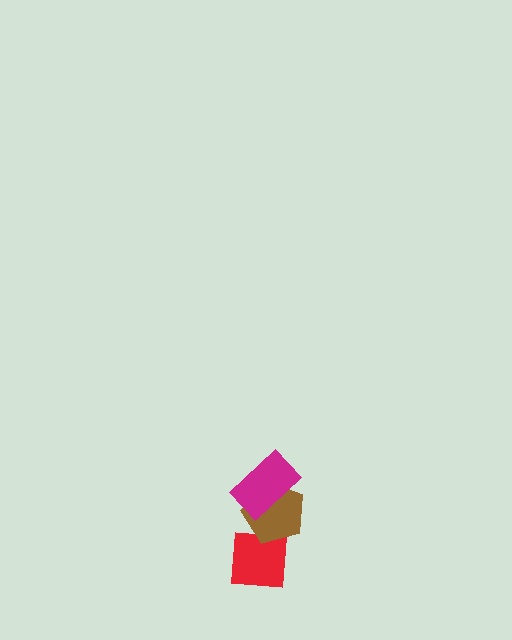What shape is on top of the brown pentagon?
The magenta rectangle is on top of the brown pentagon.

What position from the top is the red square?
The red square is 3rd from the top.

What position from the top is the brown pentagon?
The brown pentagon is 2nd from the top.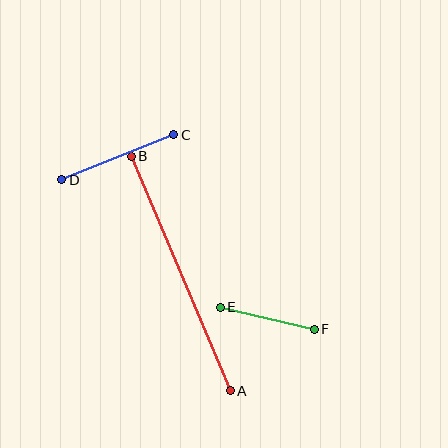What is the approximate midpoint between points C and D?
The midpoint is at approximately (118, 157) pixels.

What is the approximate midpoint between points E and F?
The midpoint is at approximately (267, 318) pixels.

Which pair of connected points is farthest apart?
Points A and B are farthest apart.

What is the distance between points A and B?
The distance is approximately 255 pixels.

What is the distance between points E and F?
The distance is approximately 96 pixels.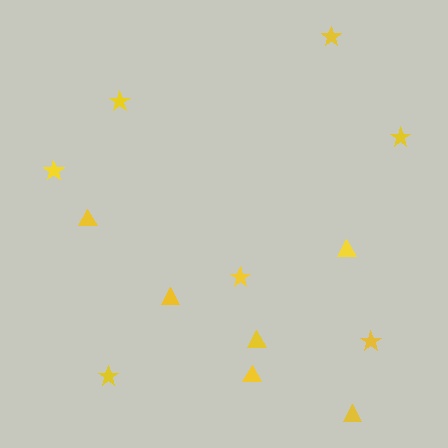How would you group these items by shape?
There are 2 groups: one group of triangles (6) and one group of stars (7).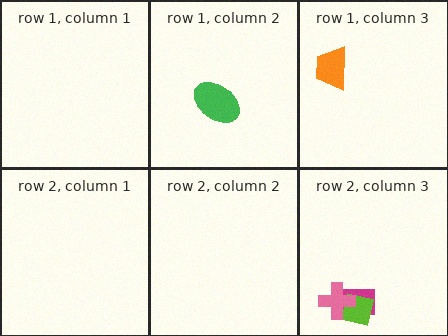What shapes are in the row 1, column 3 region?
The orange trapezoid.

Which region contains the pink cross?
The row 2, column 3 region.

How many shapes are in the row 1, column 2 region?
1.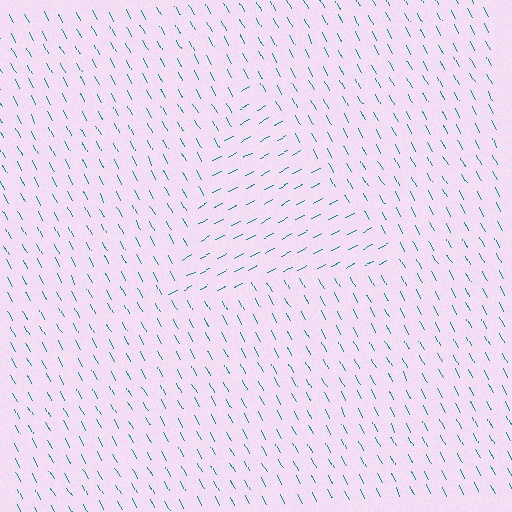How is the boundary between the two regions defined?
The boundary is defined purely by a change in line orientation (approximately 90 degrees difference). All lines are the same color and thickness.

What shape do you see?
I see a triangle.